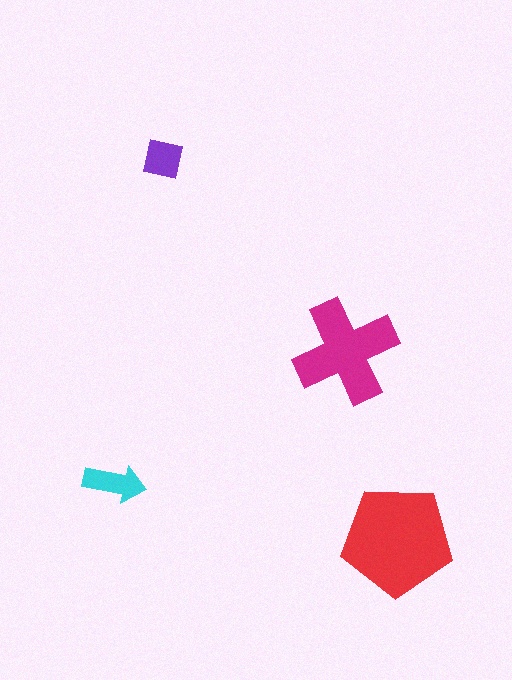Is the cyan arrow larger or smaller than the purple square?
Larger.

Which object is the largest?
The red pentagon.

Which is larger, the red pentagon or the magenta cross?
The red pentagon.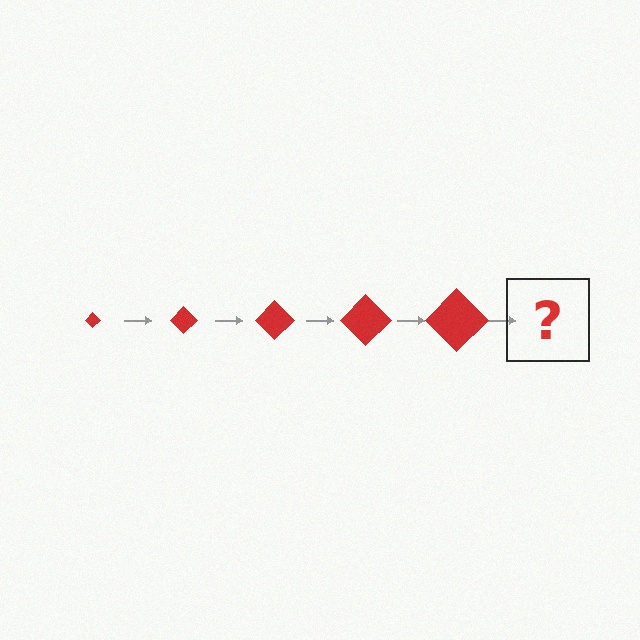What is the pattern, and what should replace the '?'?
The pattern is that the diamond gets progressively larger each step. The '?' should be a red diamond, larger than the previous one.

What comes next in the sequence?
The next element should be a red diamond, larger than the previous one.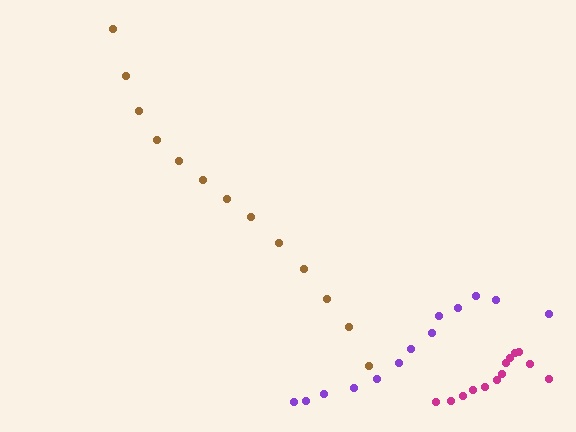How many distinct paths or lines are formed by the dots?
There are 3 distinct paths.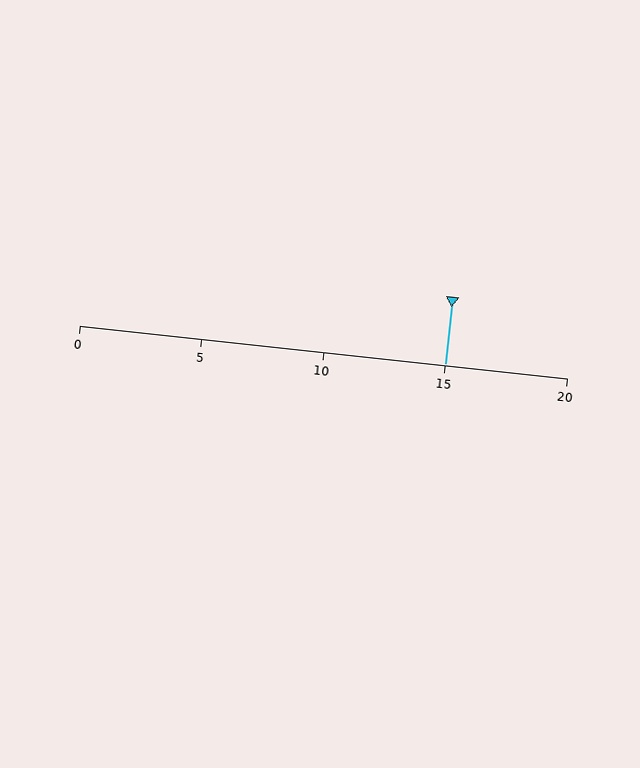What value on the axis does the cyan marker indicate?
The marker indicates approximately 15.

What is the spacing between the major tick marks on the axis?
The major ticks are spaced 5 apart.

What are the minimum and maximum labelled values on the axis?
The axis runs from 0 to 20.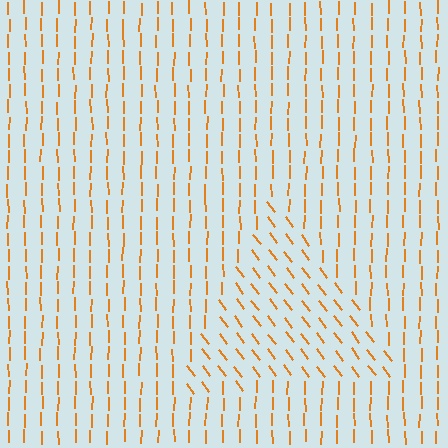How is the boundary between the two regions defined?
The boundary is defined purely by a change in line orientation (approximately 37 degrees difference). All lines are the same color and thickness.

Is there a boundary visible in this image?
Yes, there is a texture boundary formed by a change in line orientation.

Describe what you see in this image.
The image is filled with small orange line segments. A triangle region in the image has lines oriented differently from the surrounding lines, creating a visible texture boundary.